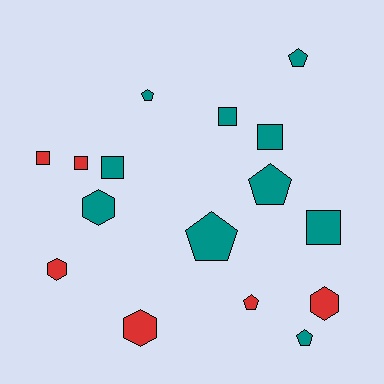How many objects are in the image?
There are 16 objects.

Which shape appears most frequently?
Square, with 6 objects.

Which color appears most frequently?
Teal, with 10 objects.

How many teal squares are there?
There are 4 teal squares.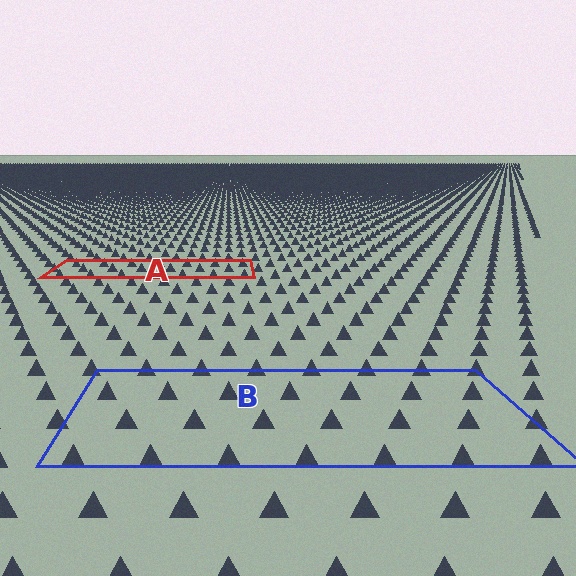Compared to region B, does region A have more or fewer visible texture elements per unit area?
Region A has more texture elements per unit area — they are packed more densely because it is farther away.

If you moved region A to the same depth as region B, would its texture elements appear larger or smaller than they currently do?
They would appear larger. At a closer depth, the same texture elements are projected at a bigger on-screen size.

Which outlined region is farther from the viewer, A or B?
Region A is farther from the viewer — the texture elements inside it appear smaller and more densely packed.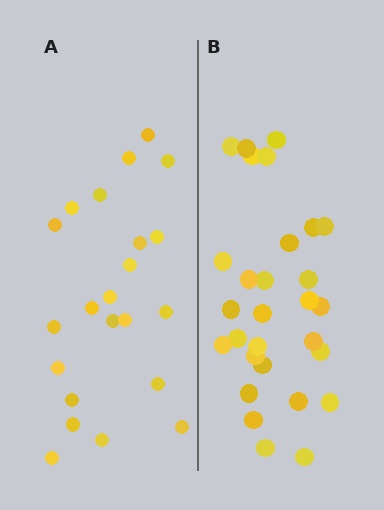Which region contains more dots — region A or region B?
Region B (the right region) has more dots.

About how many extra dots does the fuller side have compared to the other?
Region B has roughly 8 or so more dots than region A.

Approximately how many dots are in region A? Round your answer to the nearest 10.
About 20 dots. (The exact count is 22, which rounds to 20.)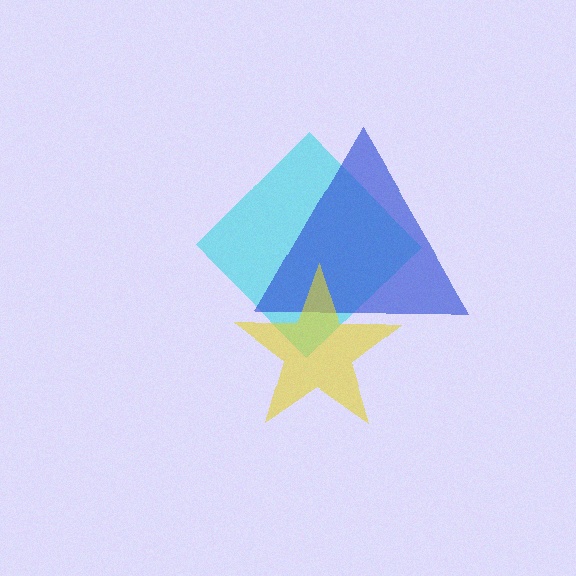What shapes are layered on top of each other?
The layered shapes are: a cyan diamond, a blue triangle, a yellow star.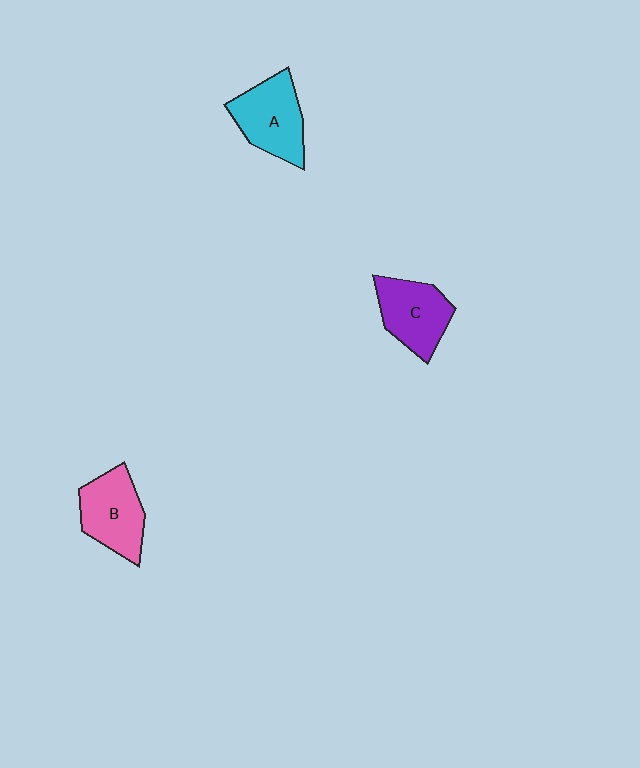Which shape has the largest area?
Shape A (cyan).